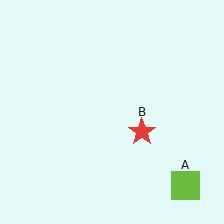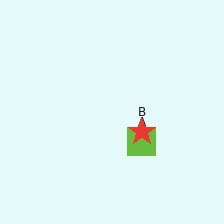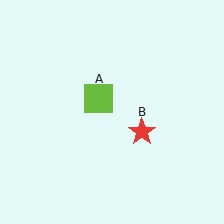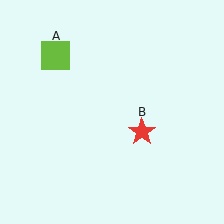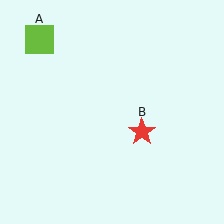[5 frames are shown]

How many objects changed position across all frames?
1 object changed position: lime square (object A).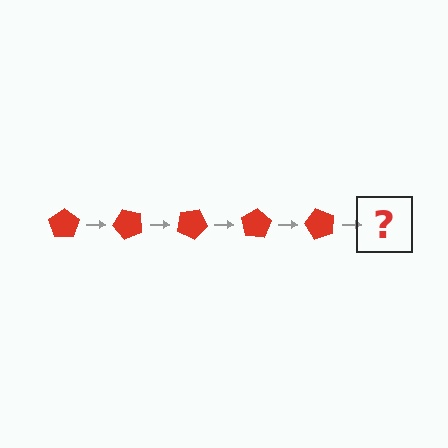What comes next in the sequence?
The next element should be a red pentagon rotated 250 degrees.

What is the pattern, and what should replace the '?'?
The pattern is that the pentagon rotates 50 degrees each step. The '?' should be a red pentagon rotated 250 degrees.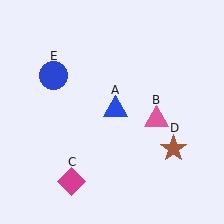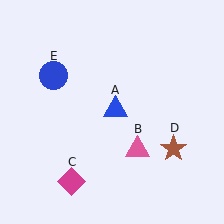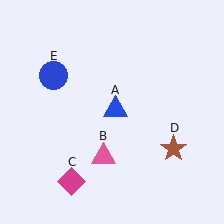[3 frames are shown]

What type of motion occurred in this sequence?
The pink triangle (object B) rotated clockwise around the center of the scene.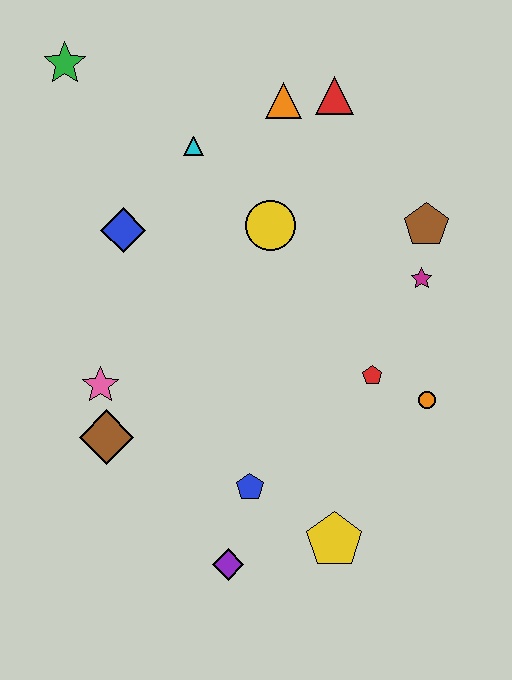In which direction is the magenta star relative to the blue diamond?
The magenta star is to the right of the blue diamond.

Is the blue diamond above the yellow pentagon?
Yes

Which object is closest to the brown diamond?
The pink star is closest to the brown diamond.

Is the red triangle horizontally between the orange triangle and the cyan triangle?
No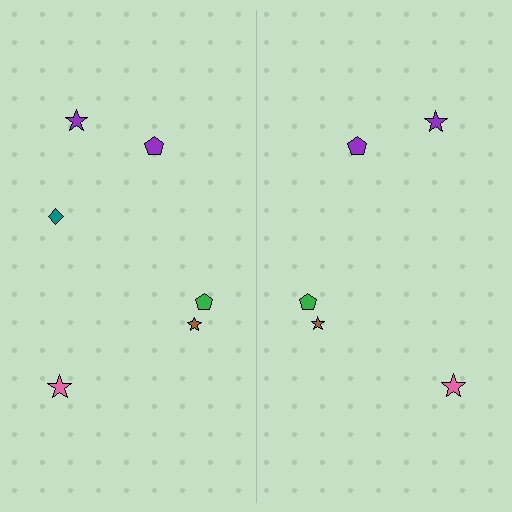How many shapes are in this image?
There are 11 shapes in this image.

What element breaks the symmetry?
A teal diamond is missing from the right side.